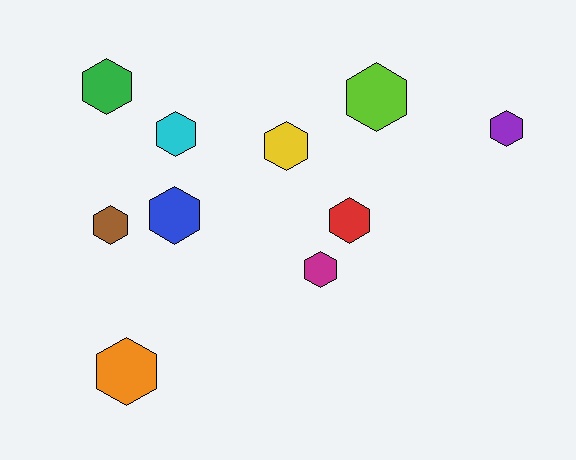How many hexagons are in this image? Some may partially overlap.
There are 10 hexagons.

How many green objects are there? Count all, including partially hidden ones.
There is 1 green object.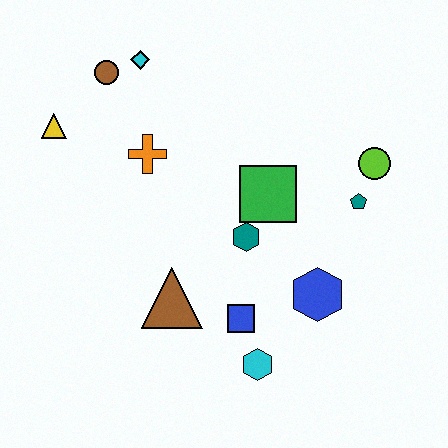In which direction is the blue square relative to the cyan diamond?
The blue square is below the cyan diamond.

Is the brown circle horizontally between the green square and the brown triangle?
No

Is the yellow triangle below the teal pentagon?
No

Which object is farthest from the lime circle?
The yellow triangle is farthest from the lime circle.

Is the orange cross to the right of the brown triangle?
No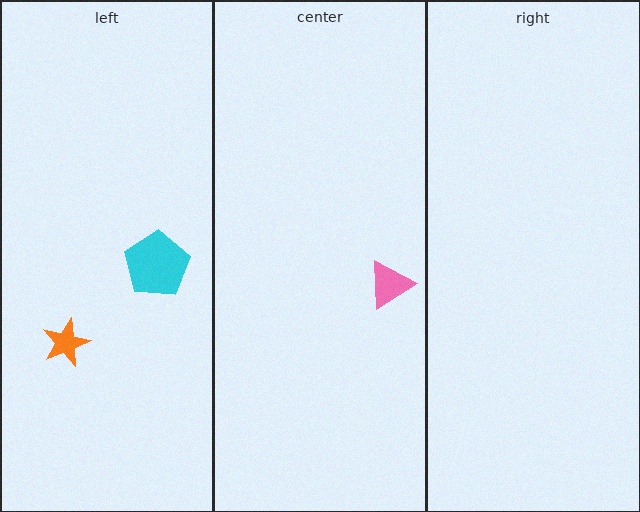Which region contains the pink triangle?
The center region.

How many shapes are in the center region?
1.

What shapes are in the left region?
The cyan pentagon, the orange star.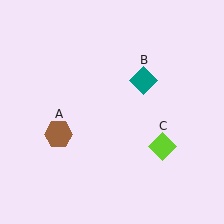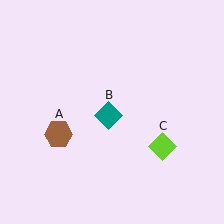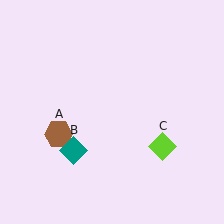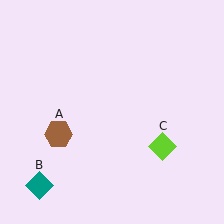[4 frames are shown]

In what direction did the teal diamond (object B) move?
The teal diamond (object B) moved down and to the left.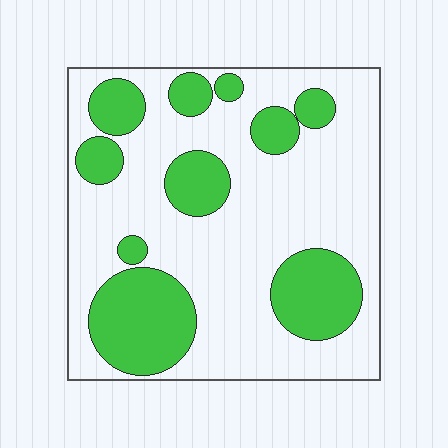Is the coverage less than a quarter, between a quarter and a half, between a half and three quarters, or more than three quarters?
Between a quarter and a half.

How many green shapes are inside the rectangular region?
10.